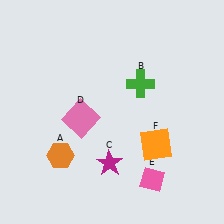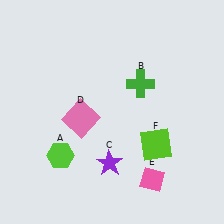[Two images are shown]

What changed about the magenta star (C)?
In Image 1, C is magenta. In Image 2, it changed to purple.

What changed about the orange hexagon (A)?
In Image 1, A is orange. In Image 2, it changed to lime.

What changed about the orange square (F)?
In Image 1, F is orange. In Image 2, it changed to lime.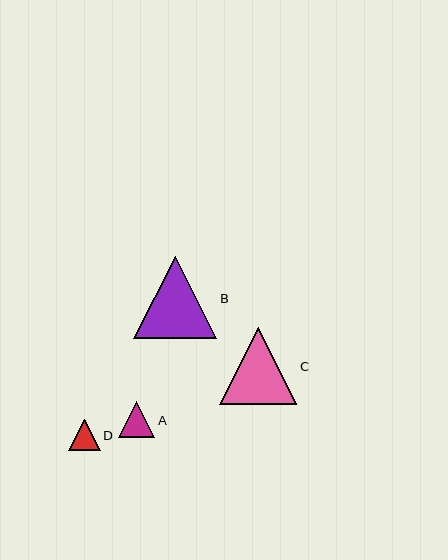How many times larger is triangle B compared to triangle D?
Triangle B is approximately 2.6 times the size of triangle D.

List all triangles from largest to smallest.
From largest to smallest: B, C, A, D.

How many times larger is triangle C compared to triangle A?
Triangle C is approximately 2.1 times the size of triangle A.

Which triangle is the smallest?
Triangle D is the smallest with a size of approximately 32 pixels.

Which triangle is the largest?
Triangle B is the largest with a size of approximately 83 pixels.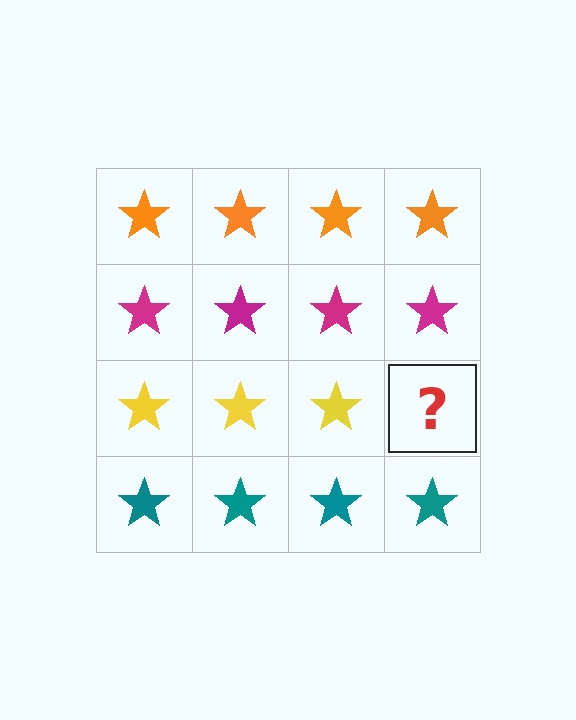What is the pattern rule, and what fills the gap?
The rule is that each row has a consistent color. The gap should be filled with a yellow star.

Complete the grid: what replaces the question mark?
The question mark should be replaced with a yellow star.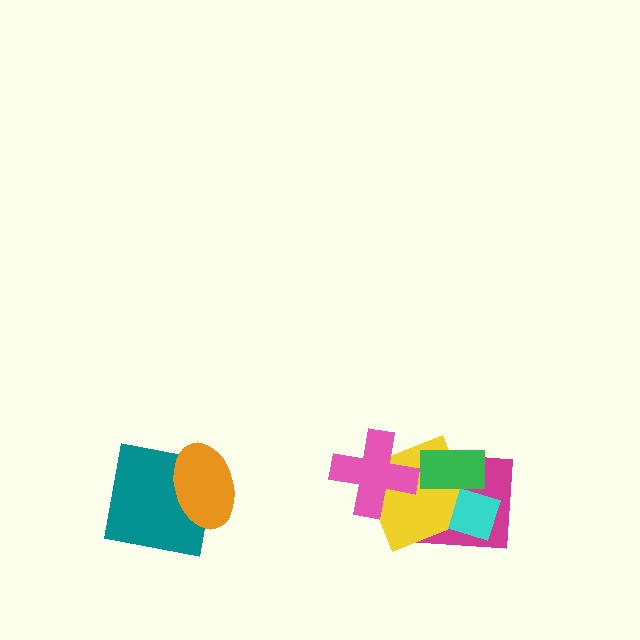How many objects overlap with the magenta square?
3 objects overlap with the magenta square.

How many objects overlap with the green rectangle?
3 objects overlap with the green rectangle.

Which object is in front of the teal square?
The orange ellipse is in front of the teal square.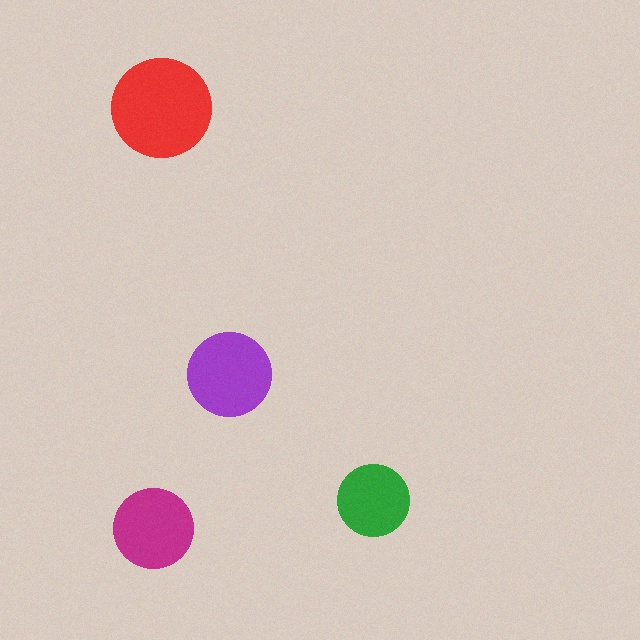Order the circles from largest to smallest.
the red one, the purple one, the magenta one, the green one.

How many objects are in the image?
There are 4 objects in the image.